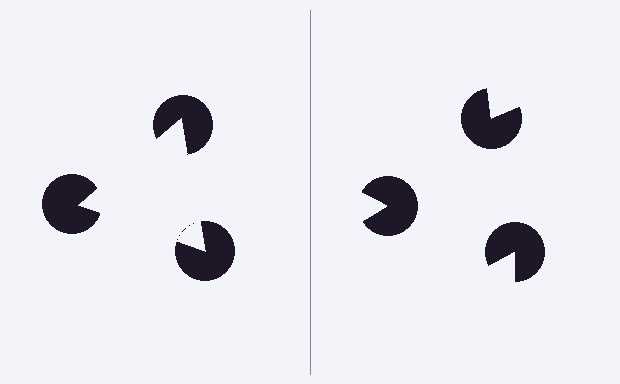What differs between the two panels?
The pac-man discs are positioned identically on both sides; only the wedge orientations differ. On the left they align to a triangle; on the right they are misaligned.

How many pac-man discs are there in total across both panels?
6 — 3 on each side.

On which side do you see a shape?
An illusory triangle appears on the left side. On the right side the wedge cuts are rotated, so no coherent shape forms.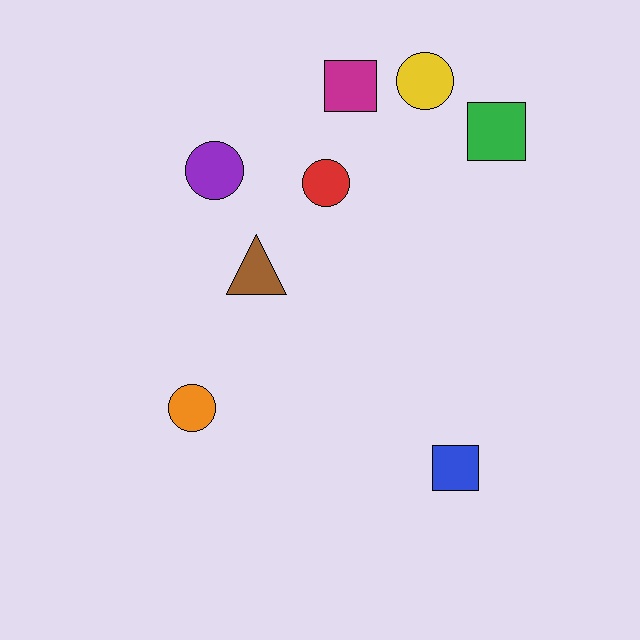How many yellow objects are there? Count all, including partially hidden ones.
There is 1 yellow object.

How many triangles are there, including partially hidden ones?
There is 1 triangle.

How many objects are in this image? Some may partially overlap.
There are 8 objects.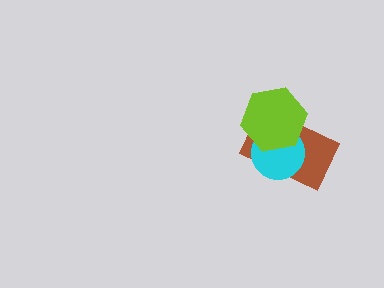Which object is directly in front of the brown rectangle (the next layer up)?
The cyan circle is directly in front of the brown rectangle.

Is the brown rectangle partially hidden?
Yes, it is partially covered by another shape.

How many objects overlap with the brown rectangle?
2 objects overlap with the brown rectangle.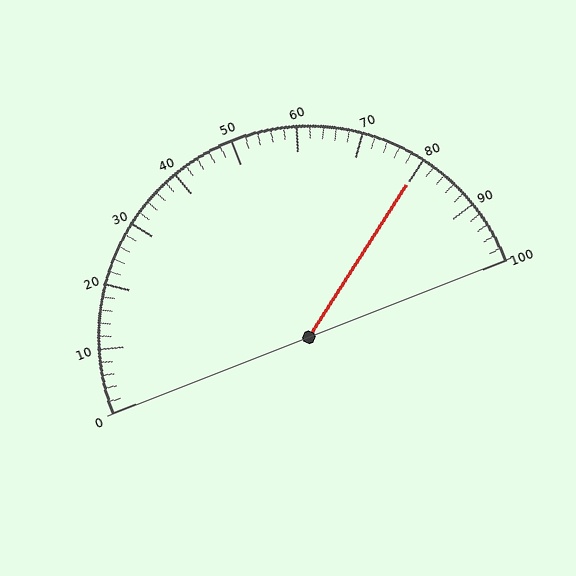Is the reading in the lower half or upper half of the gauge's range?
The reading is in the upper half of the range (0 to 100).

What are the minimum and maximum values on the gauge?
The gauge ranges from 0 to 100.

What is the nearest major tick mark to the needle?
The nearest major tick mark is 80.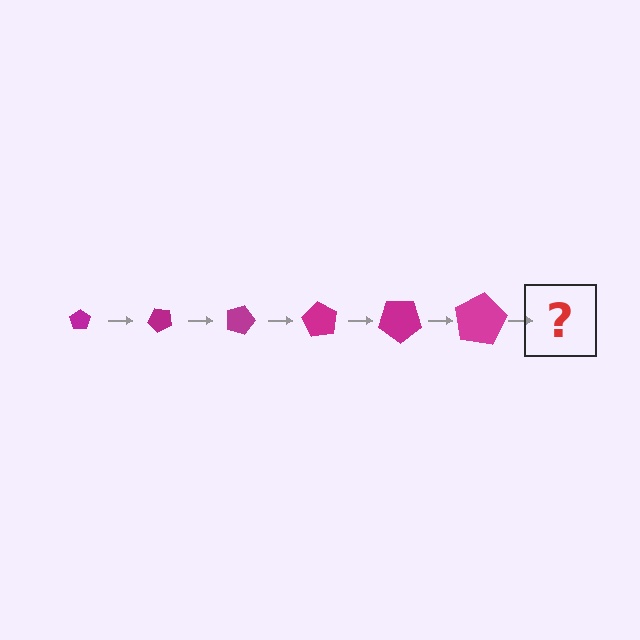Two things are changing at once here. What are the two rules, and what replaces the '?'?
The two rules are that the pentagon grows larger each step and it rotates 45 degrees each step. The '?' should be a pentagon, larger than the previous one and rotated 270 degrees from the start.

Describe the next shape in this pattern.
It should be a pentagon, larger than the previous one and rotated 270 degrees from the start.